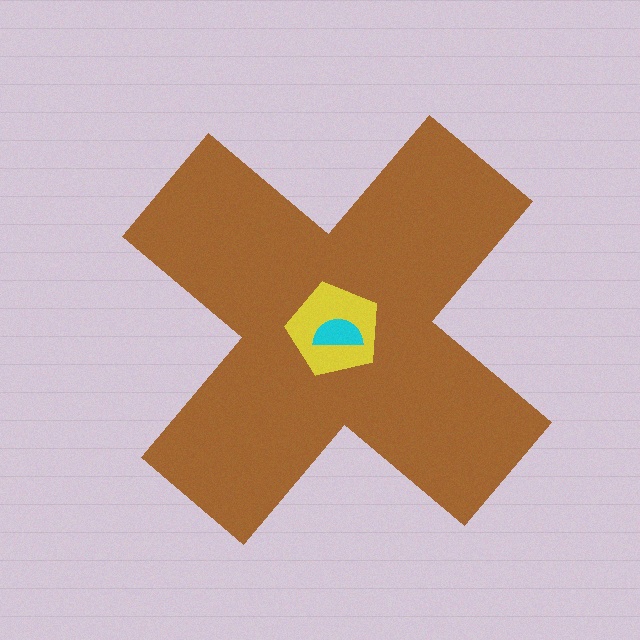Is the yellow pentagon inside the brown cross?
Yes.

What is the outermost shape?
The brown cross.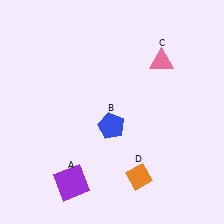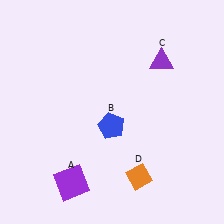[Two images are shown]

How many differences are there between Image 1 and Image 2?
There is 1 difference between the two images.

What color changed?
The triangle (C) changed from pink in Image 1 to purple in Image 2.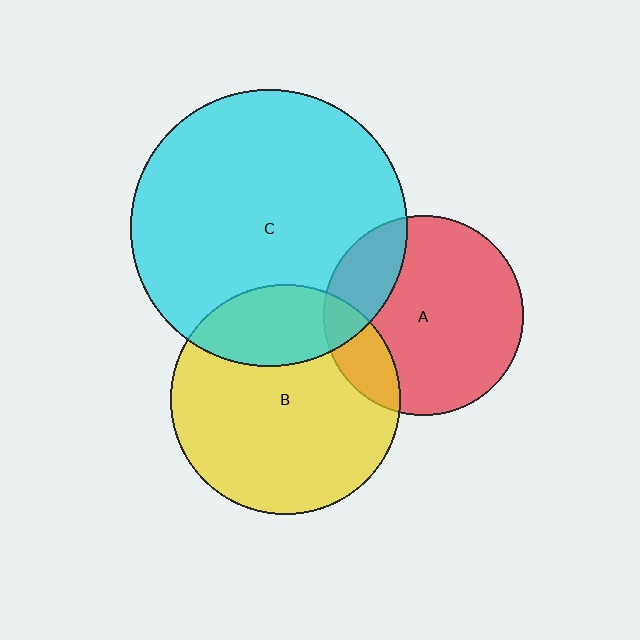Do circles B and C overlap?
Yes.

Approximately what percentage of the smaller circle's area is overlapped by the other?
Approximately 25%.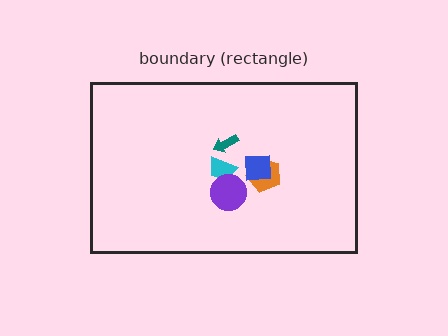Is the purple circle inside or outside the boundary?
Inside.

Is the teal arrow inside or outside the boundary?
Inside.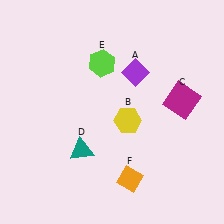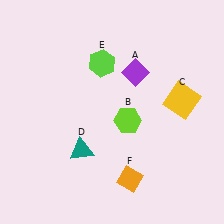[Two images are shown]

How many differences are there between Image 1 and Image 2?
There are 2 differences between the two images.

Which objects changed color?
B changed from yellow to lime. C changed from magenta to yellow.